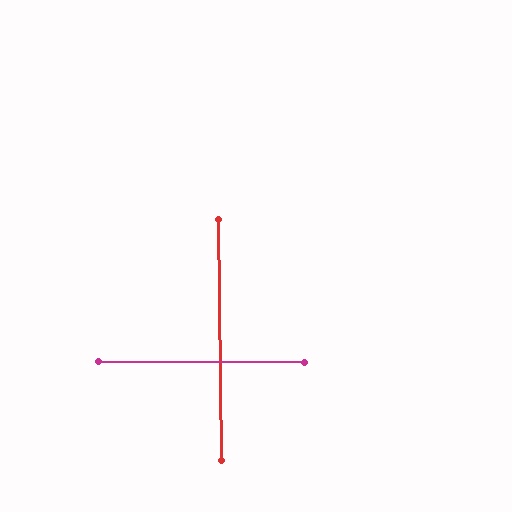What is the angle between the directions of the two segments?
Approximately 89 degrees.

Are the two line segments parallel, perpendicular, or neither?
Perpendicular — they meet at approximately 89°.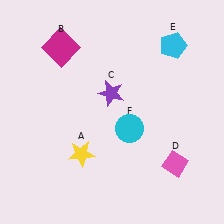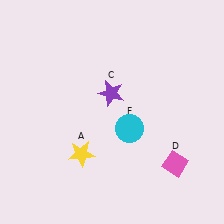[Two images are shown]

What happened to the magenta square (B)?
The magenta square (B) was removed in Image 2. It was in the top-left area of Image 1.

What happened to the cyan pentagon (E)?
The cyan pentagon (E) was removed in Image 2. It was in the top-right area of Image 1.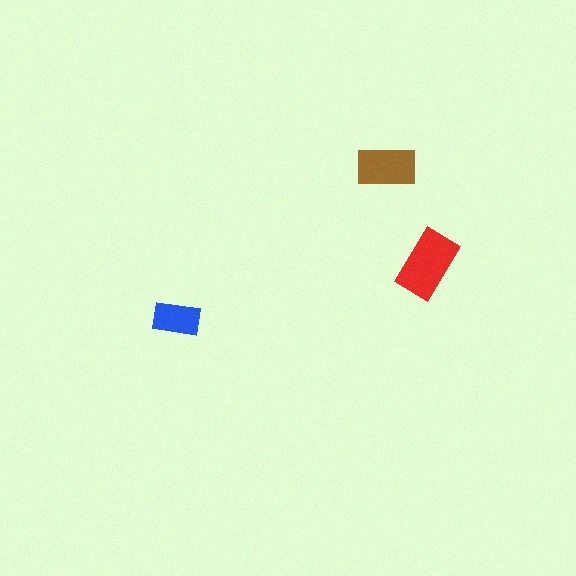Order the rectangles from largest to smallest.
the red one, the brown one, the blue one.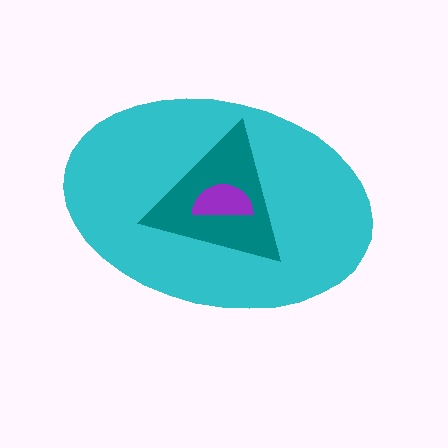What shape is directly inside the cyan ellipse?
The teal triangle.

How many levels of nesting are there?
3.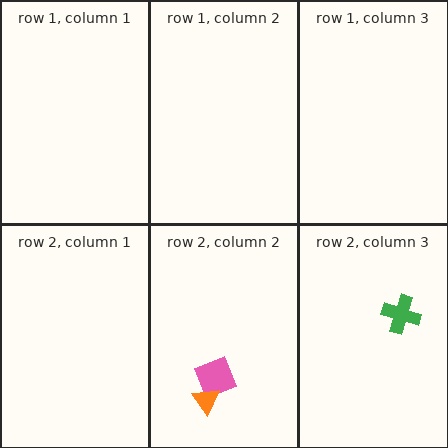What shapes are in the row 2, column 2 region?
The pink diamond, the orange triangle.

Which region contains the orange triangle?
The row 2, column 2 region.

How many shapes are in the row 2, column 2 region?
2.